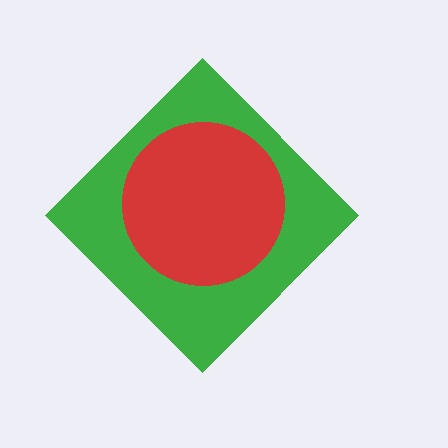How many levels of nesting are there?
2.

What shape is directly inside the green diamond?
The red circle.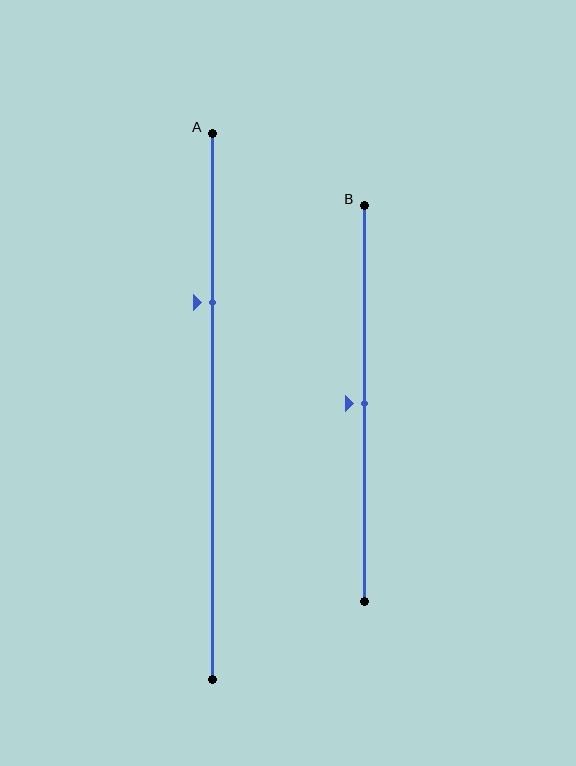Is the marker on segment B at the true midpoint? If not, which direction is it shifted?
Yes, the marker on segment B is at the true midpoint.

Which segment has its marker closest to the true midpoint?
Segment B has its marker closest to the true midpoint.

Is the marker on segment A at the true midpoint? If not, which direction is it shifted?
No, the marker on segment A is shifted upward by about 19% of the segment length.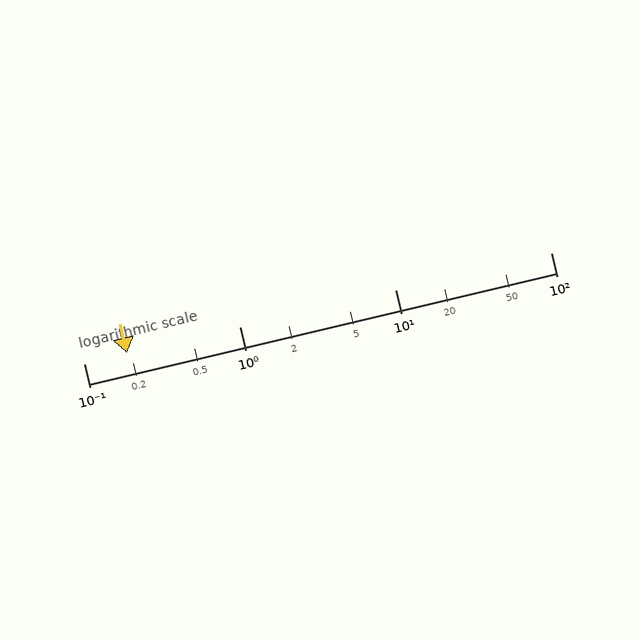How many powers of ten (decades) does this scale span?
The scale spans 3 decades, from 0.1 to 100.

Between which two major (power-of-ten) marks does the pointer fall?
The pointer is between 0.1 and 1.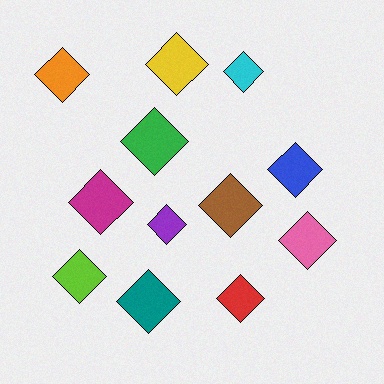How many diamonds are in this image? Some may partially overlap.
There are 12 diamonds.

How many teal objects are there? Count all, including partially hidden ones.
There is 1 teal object.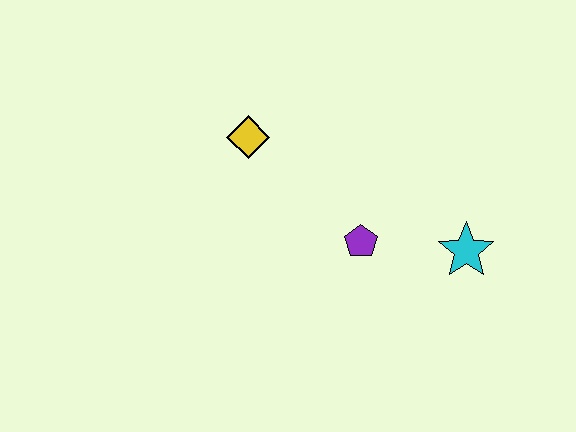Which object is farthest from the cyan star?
The yellow diamond is farthest from the cyan star.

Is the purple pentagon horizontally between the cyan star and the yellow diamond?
Yes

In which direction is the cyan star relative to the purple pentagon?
The cyan star is to the right of the purple pentagon.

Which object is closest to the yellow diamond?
The purple pentagon is closest to the yellow diamond.